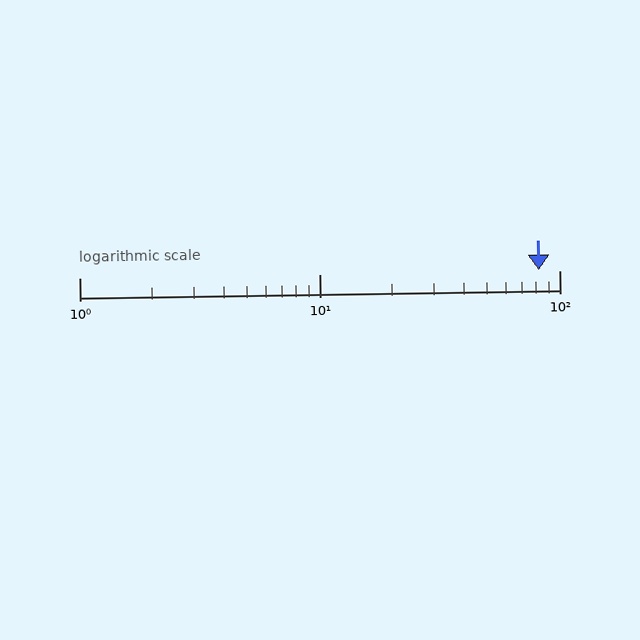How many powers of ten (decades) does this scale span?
The scale spans 2 decades, from 1 to 100.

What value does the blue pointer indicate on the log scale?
The pointer indicates approximately 82.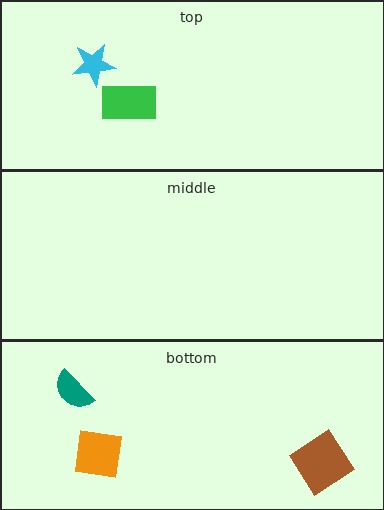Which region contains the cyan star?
The top region.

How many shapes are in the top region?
2.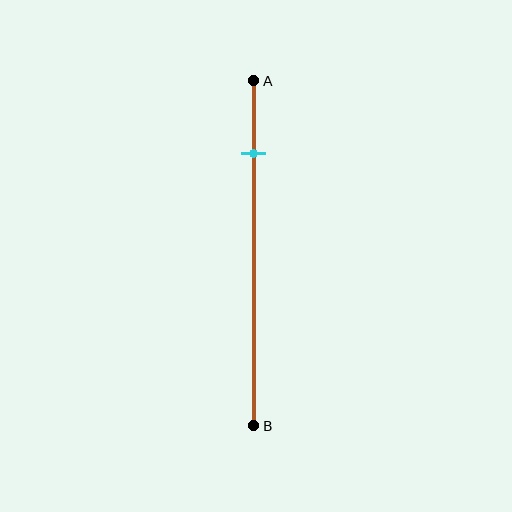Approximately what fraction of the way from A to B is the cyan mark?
The cyan mark is approximately 20% of the way from A to B.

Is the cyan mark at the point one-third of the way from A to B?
No, the mark is at about 20% from A, not at the 33% one-third point.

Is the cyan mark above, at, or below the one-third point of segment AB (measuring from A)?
The cyan mark is above the one-third point of segment AB.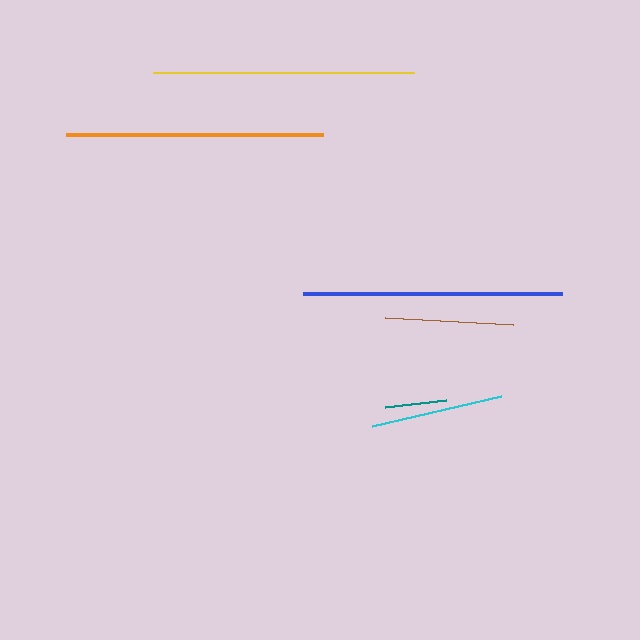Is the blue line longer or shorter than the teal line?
The blue line is longer than the teal line.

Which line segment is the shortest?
The teal line is the shortest at approximately 62 pixels.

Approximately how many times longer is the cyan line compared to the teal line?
The cyan line is approximately 2.1 times the length of the teal line.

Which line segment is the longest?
The yellow line is the longest at approximately 261 pixels.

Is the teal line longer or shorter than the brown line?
The brown line is longer than the teal line.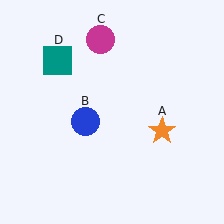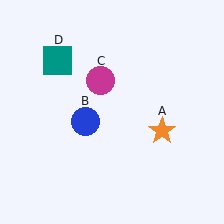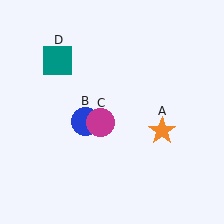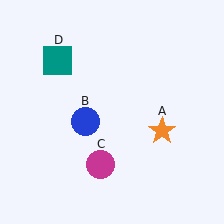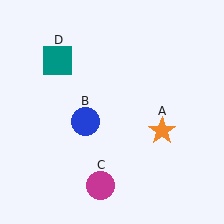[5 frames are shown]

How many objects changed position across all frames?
1 object changed position: magenta circle (object C).